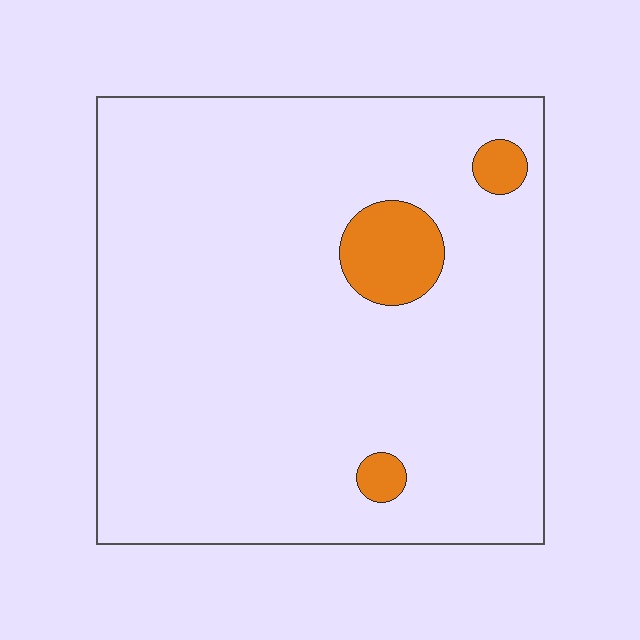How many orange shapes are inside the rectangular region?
3.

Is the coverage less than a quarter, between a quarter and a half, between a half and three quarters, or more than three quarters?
Less than a quarter.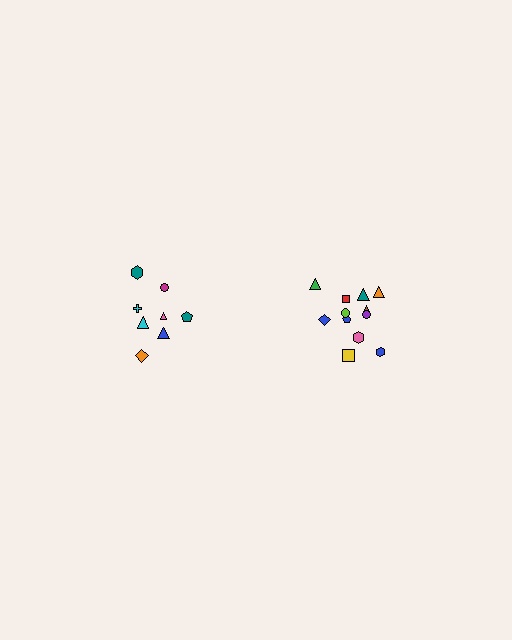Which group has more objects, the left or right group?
The right group.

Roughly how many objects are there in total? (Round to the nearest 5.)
Roughly 20 objects in total.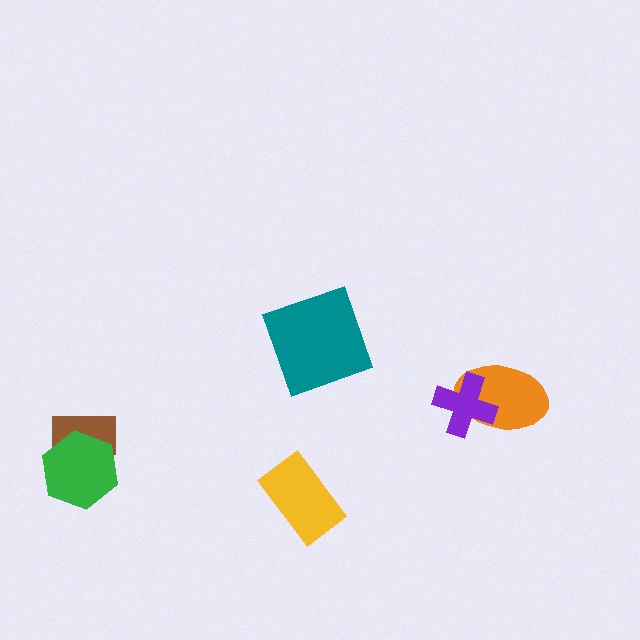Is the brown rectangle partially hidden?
Yes, it is partially covered by another shape.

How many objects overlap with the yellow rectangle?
0 objects overlap with the yellow rectangle.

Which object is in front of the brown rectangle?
The green hexagon is in front of the brown rectangle.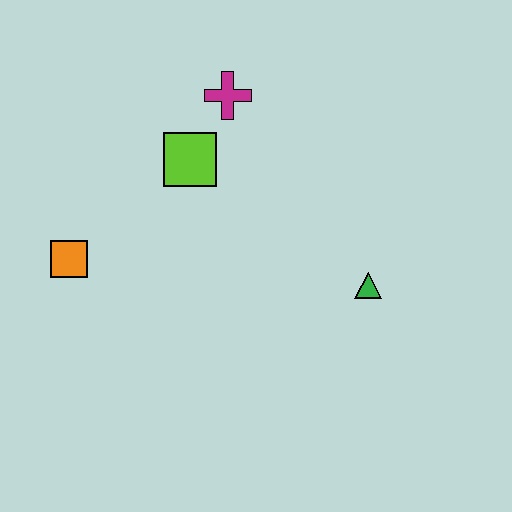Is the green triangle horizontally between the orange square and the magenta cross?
No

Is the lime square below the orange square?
No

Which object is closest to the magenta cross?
The lime square is closest to the magenta cross.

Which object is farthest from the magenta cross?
The green triangle is farthest from the magenta cross.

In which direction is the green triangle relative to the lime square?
The green triangle is to the right of the lime square.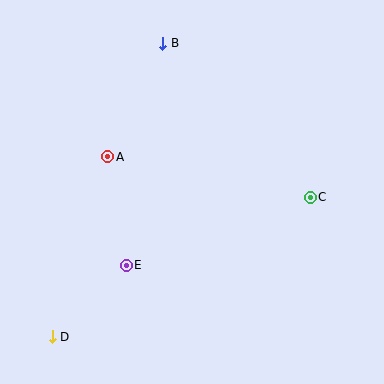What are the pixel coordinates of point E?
Point E is at (126, 265).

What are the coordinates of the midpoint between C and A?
The midpoint between C and A is at (209, 177).